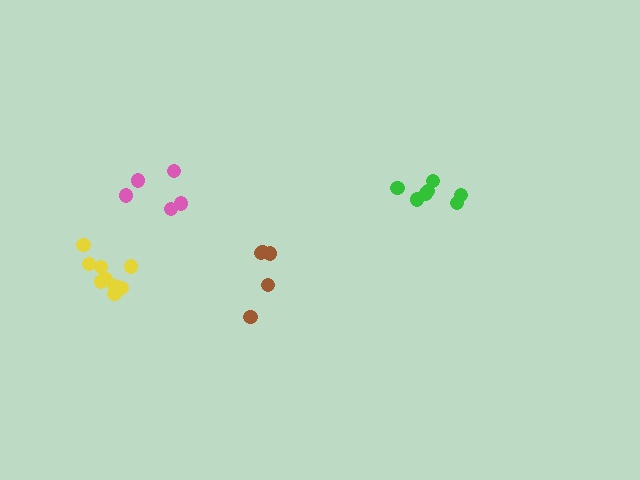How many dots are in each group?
Group 1: 7 dots, Group 2: 10 dots, Group 3: 5 dots, Group 4: 5 dots (27 total).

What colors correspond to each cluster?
The clusters are colored: green, yellow, brown, pink.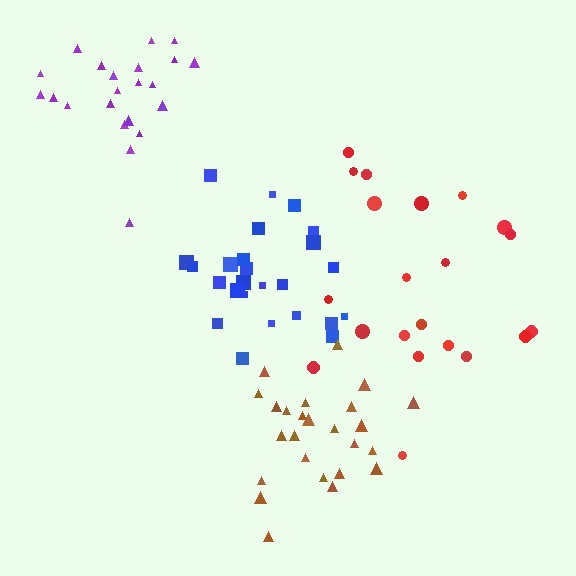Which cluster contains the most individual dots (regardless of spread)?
Blue (26).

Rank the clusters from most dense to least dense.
blue, brown, purple, red.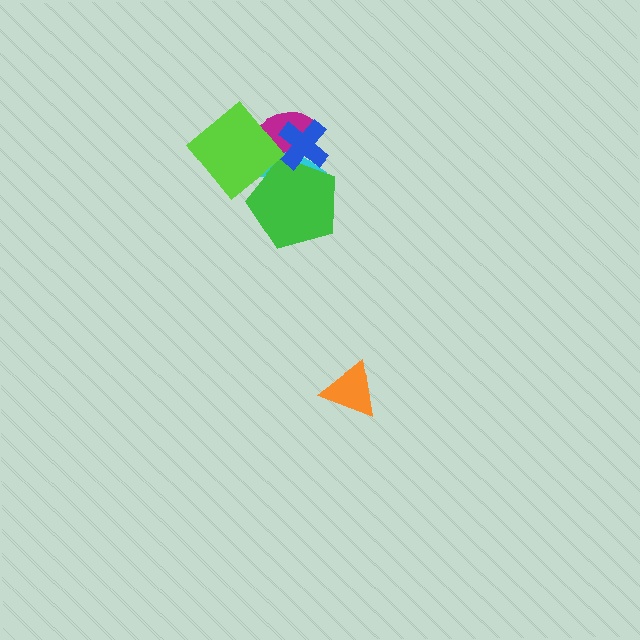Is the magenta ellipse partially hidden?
Yes, it is partially covered by another shape.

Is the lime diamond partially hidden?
No, no other shape covers it.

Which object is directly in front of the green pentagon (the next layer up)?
The blue cross is directly in front of the green pentagon.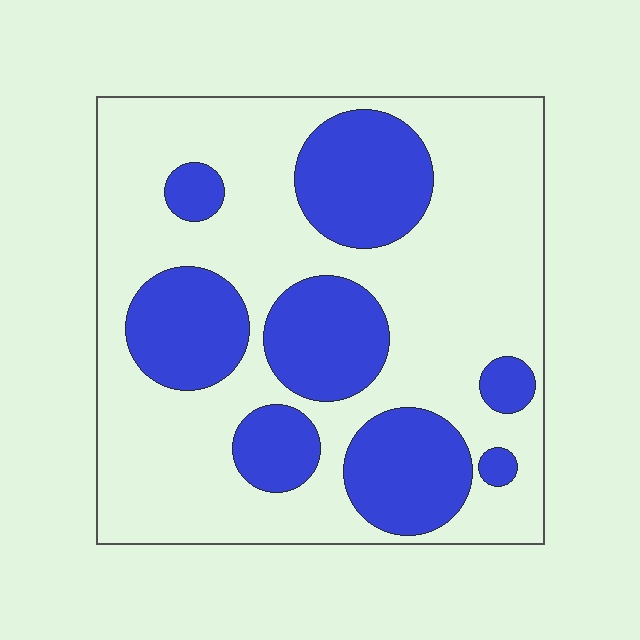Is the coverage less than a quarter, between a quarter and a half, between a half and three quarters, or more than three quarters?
Between a quarter and a half.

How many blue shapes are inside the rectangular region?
8.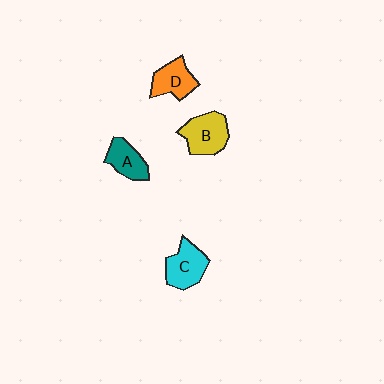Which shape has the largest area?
Shape B (yellow).